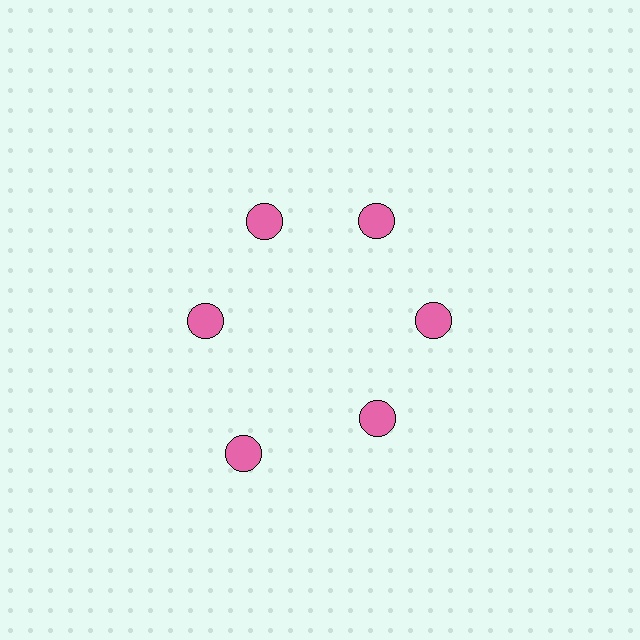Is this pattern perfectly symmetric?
No. The 6 pink circles are arranged in a ring, but one element near the 7 o'clock position is pushed outward from the center, breaking the 6-fold rotational symmetry.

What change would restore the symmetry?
The symmetry would be restored by moving it inward, back onto the ring so that all 6 circles sit at equal angles and equal distance from the center.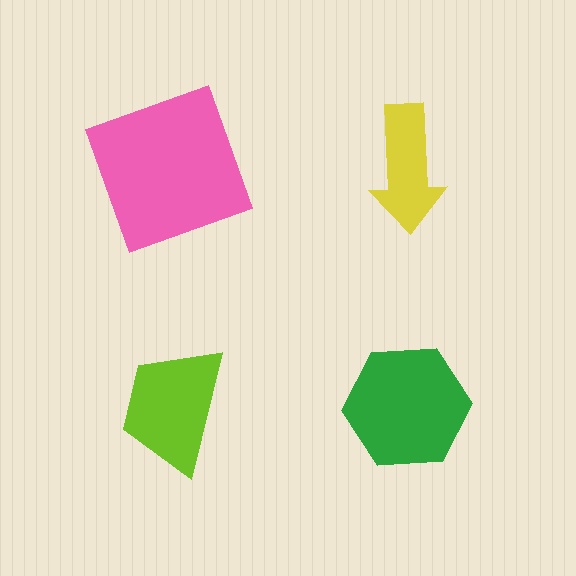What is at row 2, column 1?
A lime trapezoid.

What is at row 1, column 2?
A yellow arrow.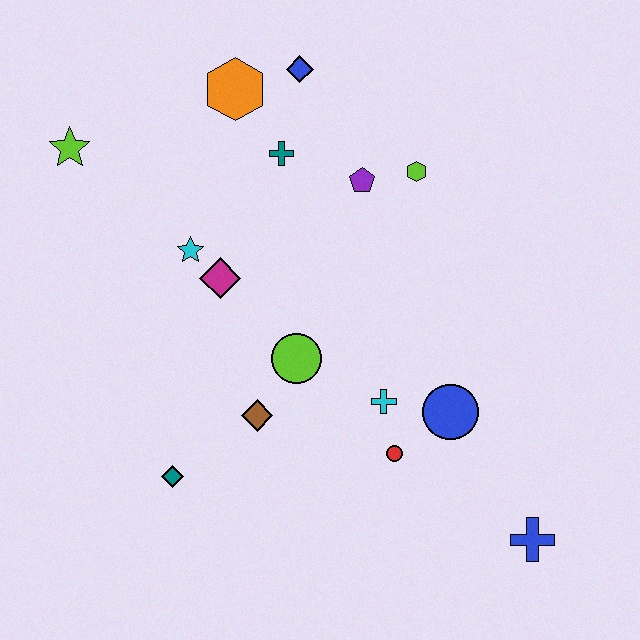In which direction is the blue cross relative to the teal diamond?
The blue cross is to the right of the teal diamond.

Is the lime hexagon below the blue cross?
No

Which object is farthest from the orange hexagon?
The blue cross is farthest from the orange hexagon.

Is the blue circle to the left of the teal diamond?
No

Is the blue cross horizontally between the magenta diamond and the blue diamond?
No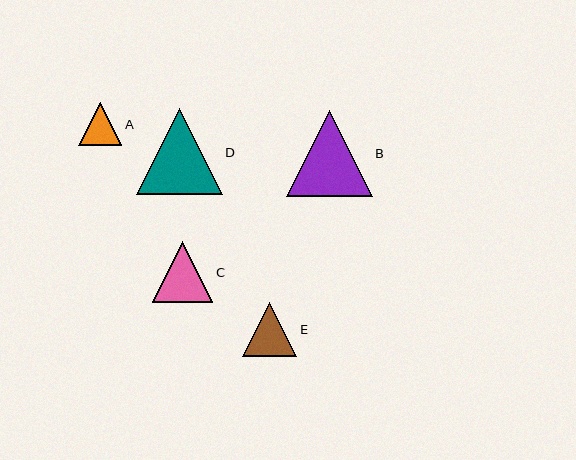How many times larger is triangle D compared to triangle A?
Triangle D is approximately 2.0 times the size of triangle A.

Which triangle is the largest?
Triangle D is the largest with a size of approximately 86 pixels.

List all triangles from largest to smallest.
From largest to smallest: D, B, C, E, A.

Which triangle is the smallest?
Triangle A is the smallest with a size of approximately 43 pixels.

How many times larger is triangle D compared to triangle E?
Triangle D is approximately 1.6 times the size of triangle E.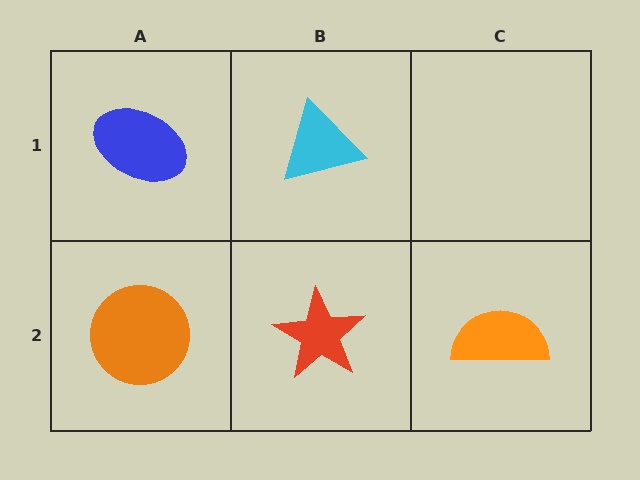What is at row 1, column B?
A cyan triangle.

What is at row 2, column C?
An orange semicircle.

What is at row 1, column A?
A blue ellipse.